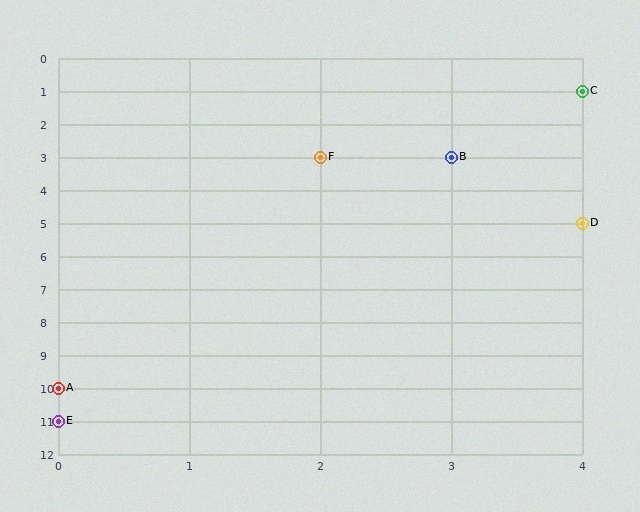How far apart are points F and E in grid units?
Points F and E are 2 columns and 8 rows apart (about 8.2 grid units diagonally).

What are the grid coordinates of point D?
Point D is at grid coordinates (4, 5).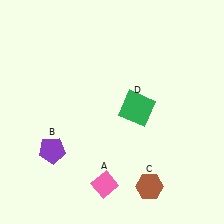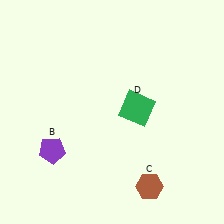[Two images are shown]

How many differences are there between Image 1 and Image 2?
There is 1 difference between the two images.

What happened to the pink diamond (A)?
The pink diamond (A) was removed in Image 2. It was in the bottom-left area of Image 1.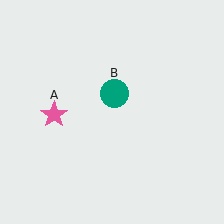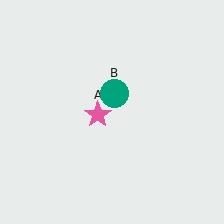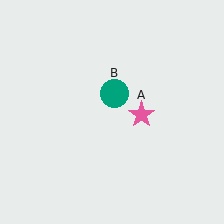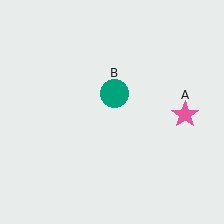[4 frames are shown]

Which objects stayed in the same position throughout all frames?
Teal circle (object B) remained stationary.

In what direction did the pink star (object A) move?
The pink star (object A) moved right.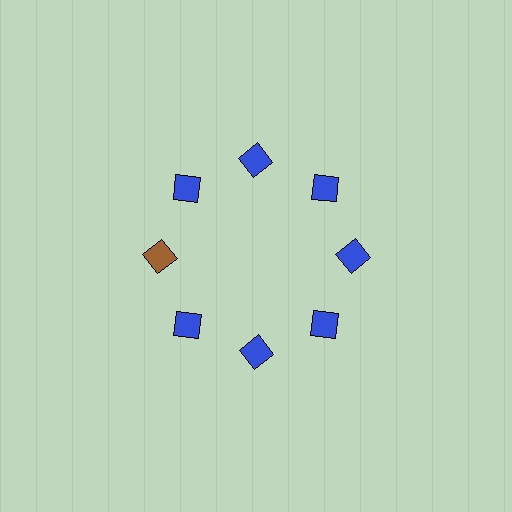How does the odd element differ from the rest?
It has a different color: brown instead of blue.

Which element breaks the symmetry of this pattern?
The brown diamond at roughly the 9 o'clock position breaks the symmetry. All other shapes are blue diamonds.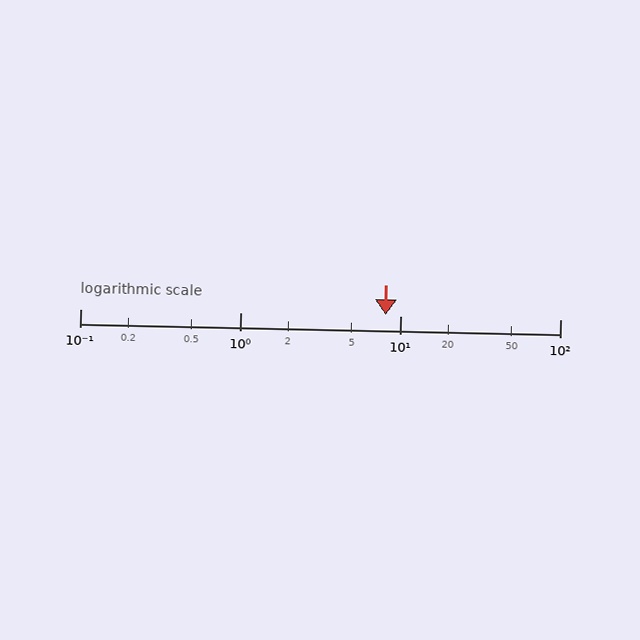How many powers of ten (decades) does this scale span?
The scale spans 3 decades, from 0.1 to 100.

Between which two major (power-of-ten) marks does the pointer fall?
The pointer is between 1 and 10.